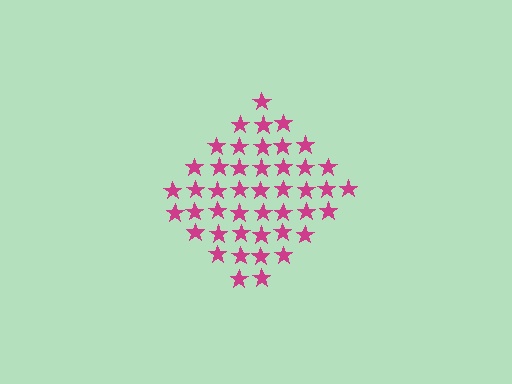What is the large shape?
The large shape is a diamond.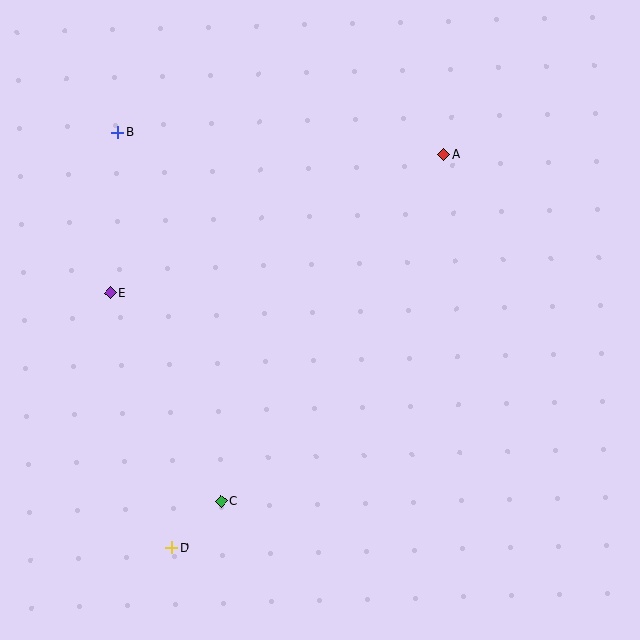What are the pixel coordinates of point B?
Point B is at (118, 133).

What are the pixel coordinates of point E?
Point E is at (111, 293).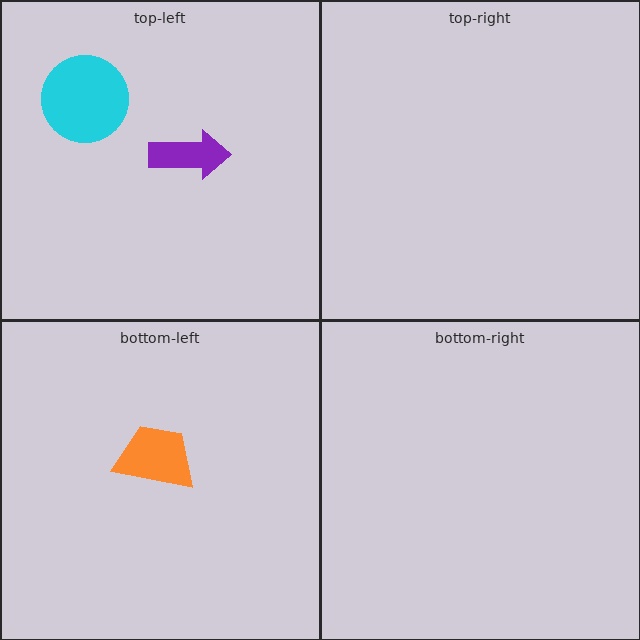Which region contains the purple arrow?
The top-left region.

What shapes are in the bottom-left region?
The orange trapezoid.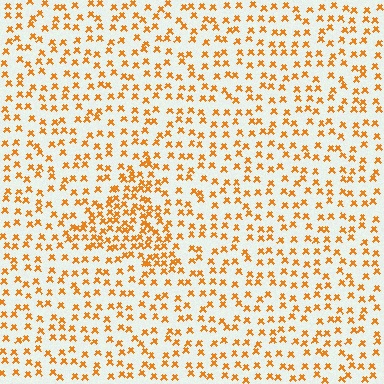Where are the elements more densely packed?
The elements are more densely packed inside the triangle boundary.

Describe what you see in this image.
The image contains small orange elements arranged at two different densities. A triangle-shaped region is visible where the elements are more densely packed than the surrounding area.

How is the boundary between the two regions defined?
The boundary is defined by a change in element density (approximately 2.0x ratio). All elements are the same color, size, and shape.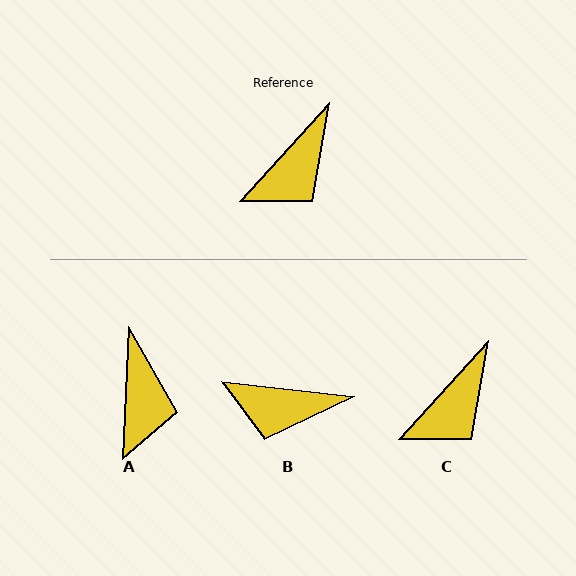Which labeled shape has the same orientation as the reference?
C.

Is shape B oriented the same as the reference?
No, it is off by about 54 degrees.